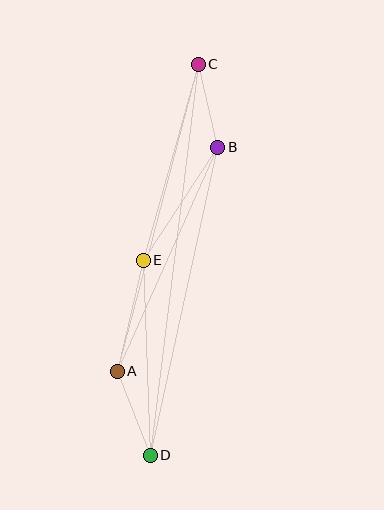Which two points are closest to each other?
Points B and C are closest to each other.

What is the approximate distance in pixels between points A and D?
The distance between A and D is approximately 90 pixels.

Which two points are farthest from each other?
Points C and D are farthest from each other.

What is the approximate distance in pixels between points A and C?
The distance between A and C is approximately 317 pixels.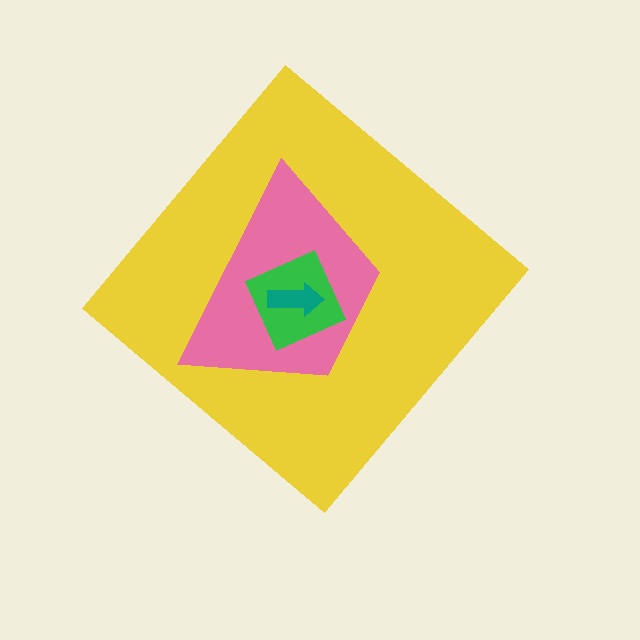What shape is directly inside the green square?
The teal arrow.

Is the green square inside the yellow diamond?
Yes.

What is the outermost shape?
The yellow diamond.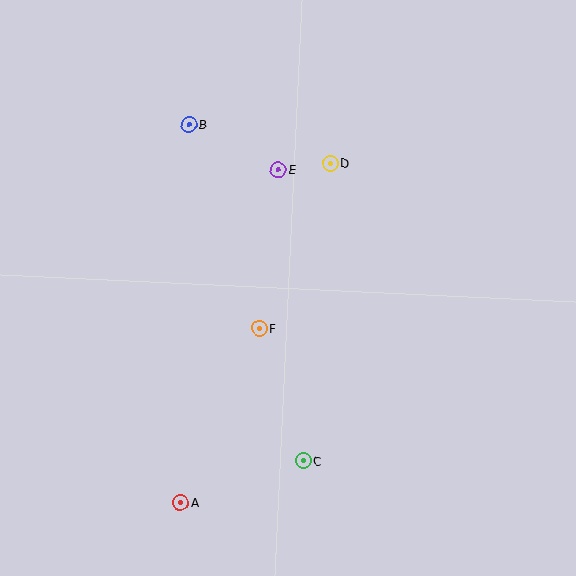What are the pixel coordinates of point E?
Point E is at (278, 170).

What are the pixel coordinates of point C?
Point C is at (303, 461).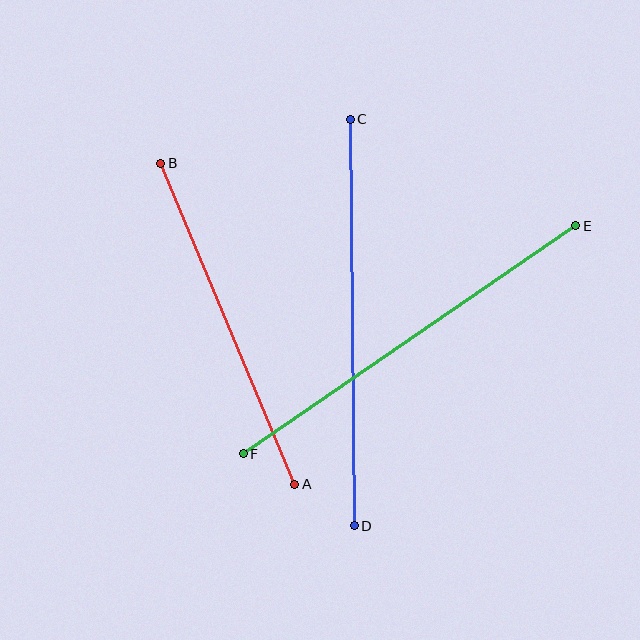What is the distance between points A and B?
The distance is approximately 348 pixels.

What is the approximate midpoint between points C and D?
The midpoint is at approximately (352, 323) pixels.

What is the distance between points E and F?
The distance is approximately 403 pixels.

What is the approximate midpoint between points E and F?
The midpoint is at approximately (409, 340) pixels.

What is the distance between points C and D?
The distance is approximately 406 pixels.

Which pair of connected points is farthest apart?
Points C and D are farthest apart.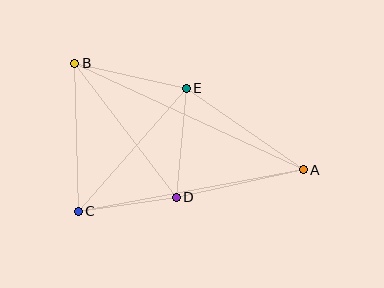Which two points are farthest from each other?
Points A and B are farthest from each other.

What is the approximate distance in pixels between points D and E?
The distance between D and E is approximately 110 pixels.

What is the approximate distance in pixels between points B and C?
The distance between B and C is approximately 148 pixels.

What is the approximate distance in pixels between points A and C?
The distance between A and C is approximately 229 pixels.